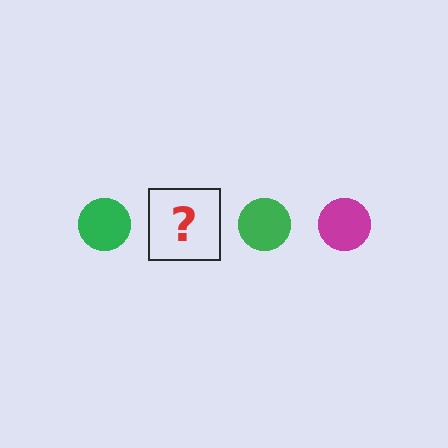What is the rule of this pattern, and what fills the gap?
The rule is that the pattern cycles through green, magenta circles. The gap should be filled with a magenta circle.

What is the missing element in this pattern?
The missing element is a magenta circle.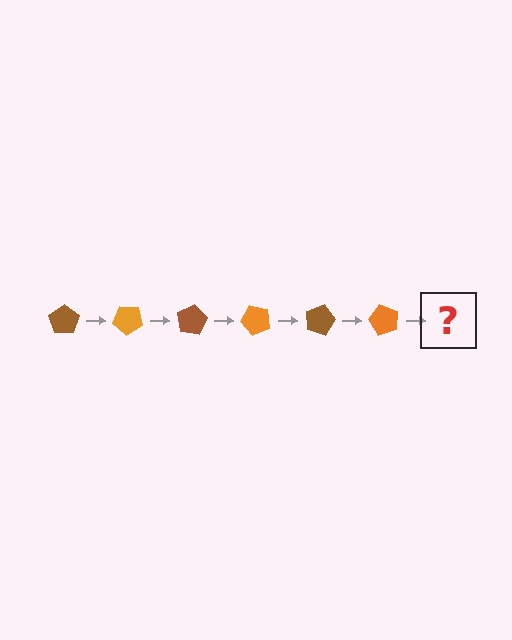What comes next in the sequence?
The next element should be a brown pentagon, rotated 240 degrees from the start.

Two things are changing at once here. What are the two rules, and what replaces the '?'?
The two rules are that it rotates 40 degrees each step and the color cycles through brown and orange. The '?' should be a brown pentagon, rotated 240 degrees from the start.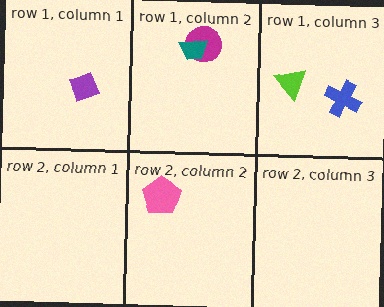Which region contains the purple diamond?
The row 1, column 1 region.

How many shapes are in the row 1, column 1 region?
1.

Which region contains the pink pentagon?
The row 2, column 2 region.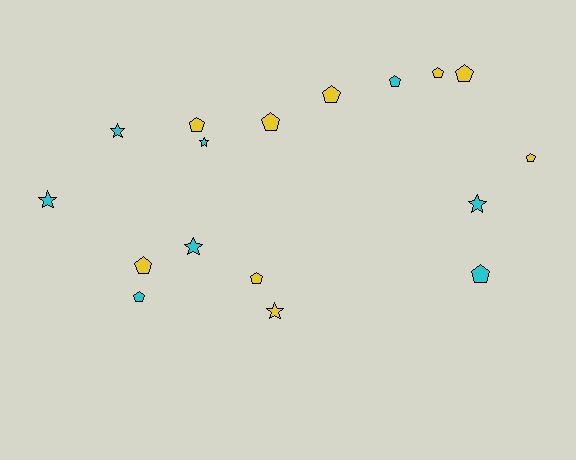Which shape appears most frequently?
Pentagon, with 11 objects.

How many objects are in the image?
There are 17 objects.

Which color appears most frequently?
Yellow, with 9 objects.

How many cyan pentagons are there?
There are 3 cyan pentagons.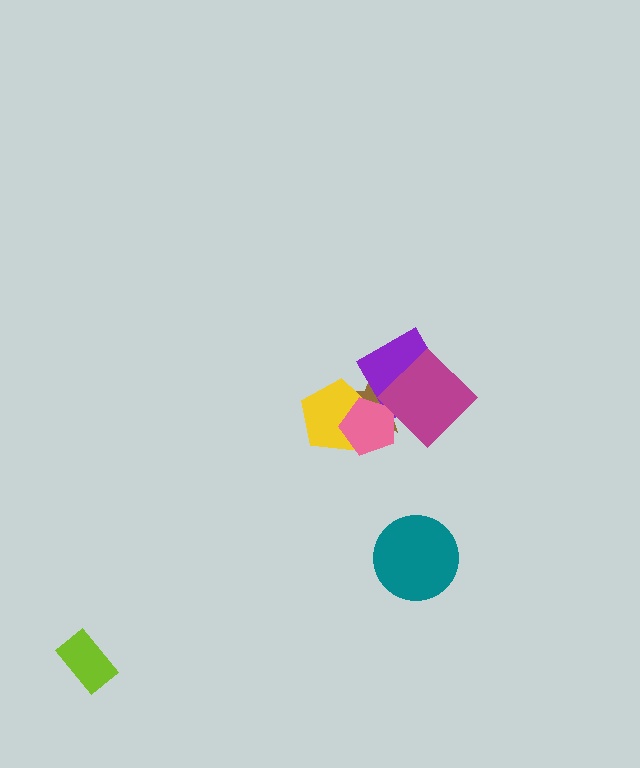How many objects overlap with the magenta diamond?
3 objects overlap with the magenta diamond.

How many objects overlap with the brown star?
4 objects overlap with the brown star.